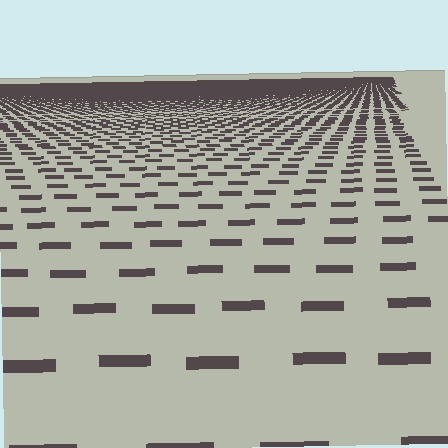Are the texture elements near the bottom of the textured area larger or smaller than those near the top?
Larger. Near the bottom, elements are closer to the viewer and appear at a bigger on-screen size.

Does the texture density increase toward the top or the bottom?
Density increases toward the top.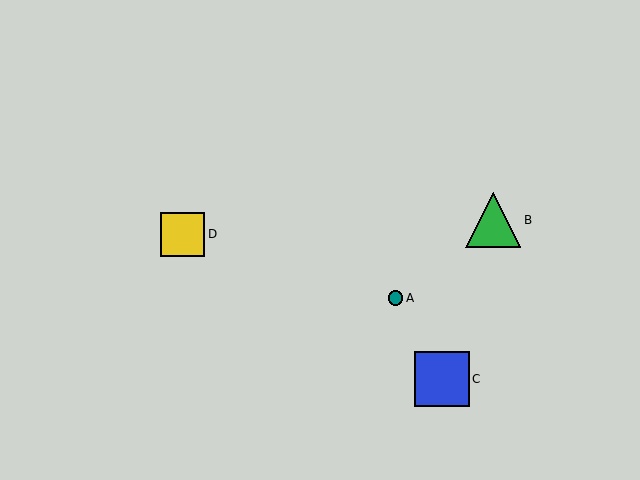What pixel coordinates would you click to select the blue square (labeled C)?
Click at (442, 379) to select the blue square C.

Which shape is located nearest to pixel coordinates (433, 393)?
The blue square (labeled C) at (442, 379) is nearest to that location.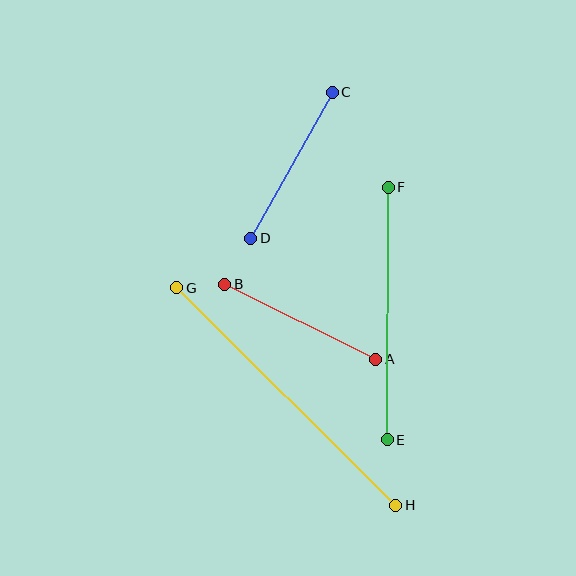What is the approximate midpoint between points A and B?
The midpoint is at approximately (300, 322) pixels.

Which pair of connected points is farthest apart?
Points G and H are farthest apart.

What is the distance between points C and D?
The distance is approximately 167 pixels.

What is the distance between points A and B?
The distance is approximately 169 pixels.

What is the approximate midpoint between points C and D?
The midpoint is at approximately (291, 165) pixels.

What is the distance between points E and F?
The distance is approximately 252 pixels.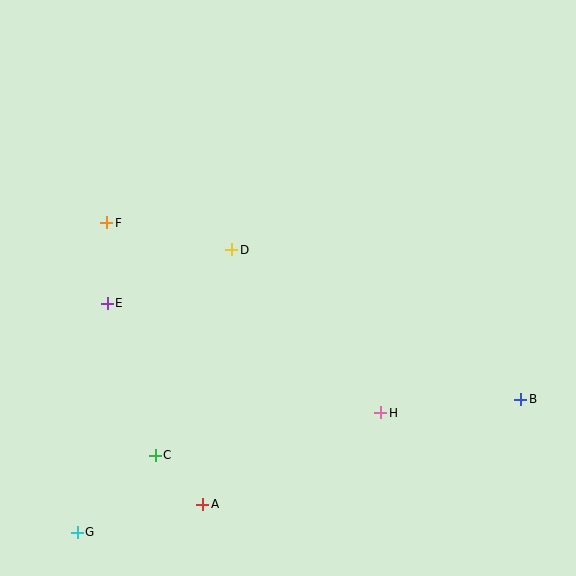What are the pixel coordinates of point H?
Point H is at (381, 413).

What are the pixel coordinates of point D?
Point D is at (232, 250).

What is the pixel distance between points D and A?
The distance between D and A is 256 pixels.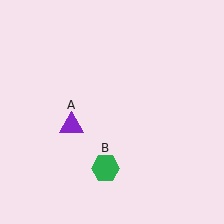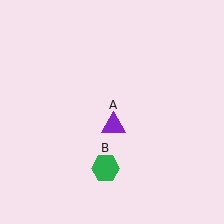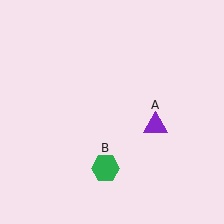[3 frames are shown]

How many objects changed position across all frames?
1 object changed position: purple triangle (object A).